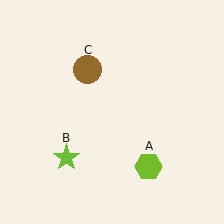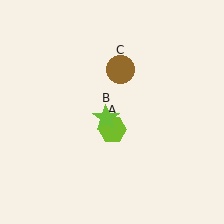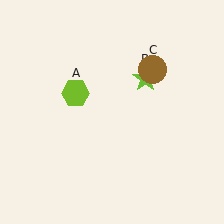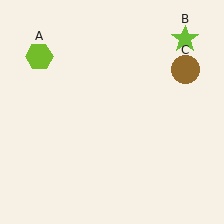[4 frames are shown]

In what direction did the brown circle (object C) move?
The brown circle (object C) moved right.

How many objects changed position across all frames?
3 objects changed position: lime hexagon (object A), lime star (object B), brown circle (object C).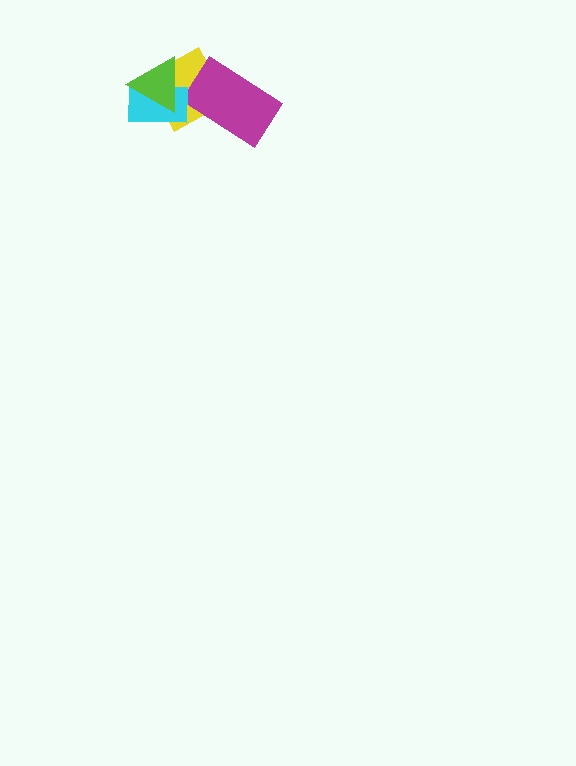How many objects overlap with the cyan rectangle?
2 objects overlap with the cyan rectangle.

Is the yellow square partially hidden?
Yes, it is partially covered by another shape.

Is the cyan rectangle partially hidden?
Yes, it is partially covered by another shape.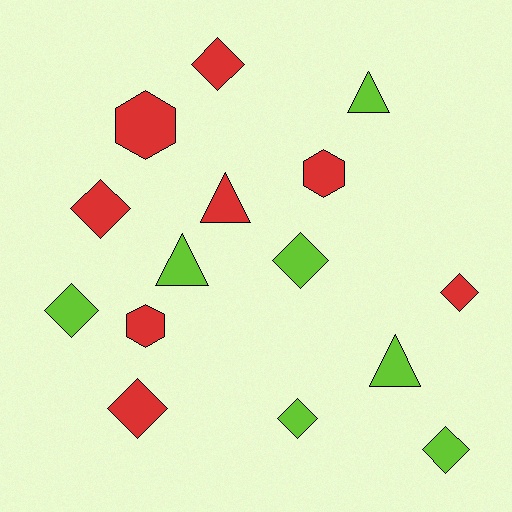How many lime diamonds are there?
There are 4 lime diamonds.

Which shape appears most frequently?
Diamond, with 8 objects.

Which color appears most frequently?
Red, with 8 objects.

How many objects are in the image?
There are 15 objects.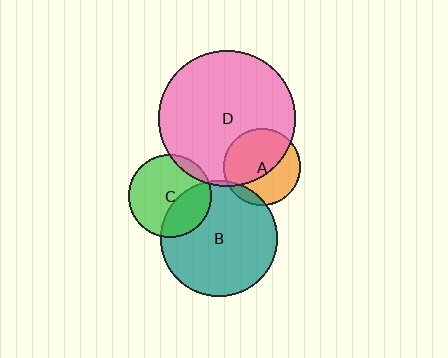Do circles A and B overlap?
Yes.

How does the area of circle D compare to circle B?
Approximately 1.4 times.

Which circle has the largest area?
Circle D (pink).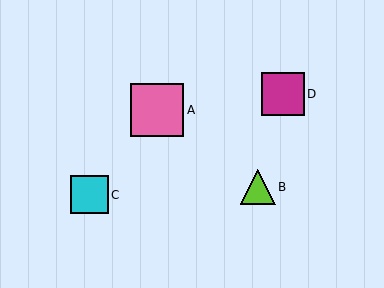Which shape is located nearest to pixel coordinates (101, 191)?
The cyan square (labeled C) at (90, 195) is nearest to that location.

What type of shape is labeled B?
Shape B is a lime triangle.